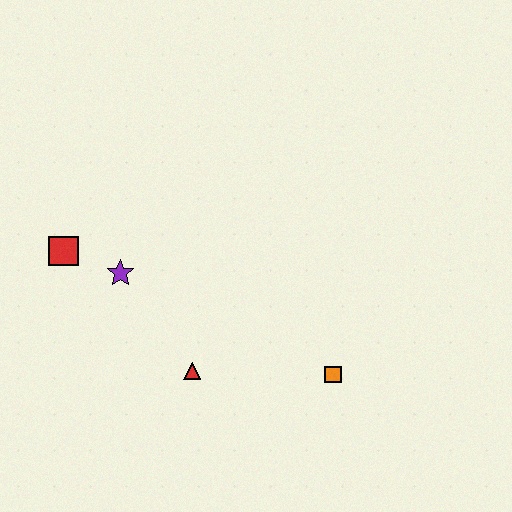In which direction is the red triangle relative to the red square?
The red triangle is to the right of the red square.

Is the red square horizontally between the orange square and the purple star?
No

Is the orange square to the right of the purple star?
Yes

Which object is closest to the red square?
The purple star is closest to the red square.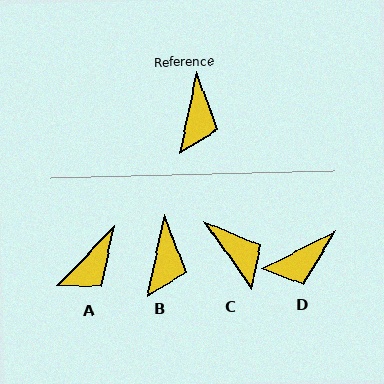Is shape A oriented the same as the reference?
No, it is off by about 32 degrees.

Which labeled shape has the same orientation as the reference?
B.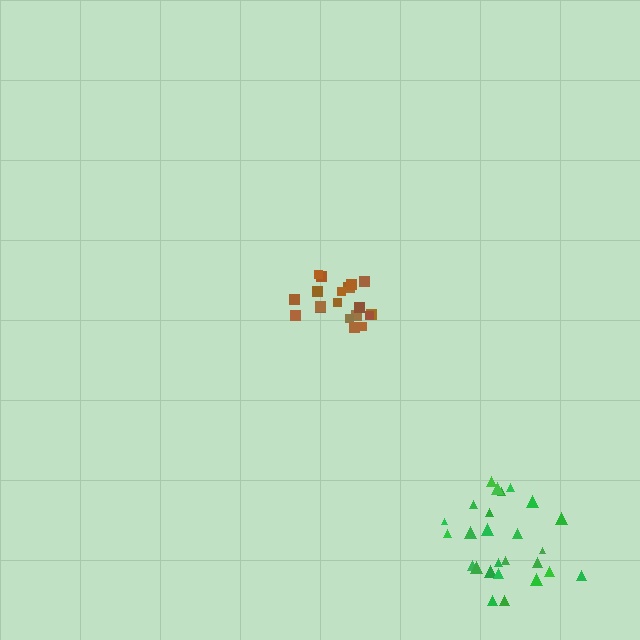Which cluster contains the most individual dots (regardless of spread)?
Green (26).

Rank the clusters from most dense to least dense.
brown, green.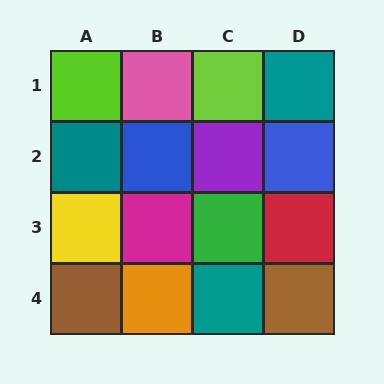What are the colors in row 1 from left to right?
Lime, pink, lime, teal.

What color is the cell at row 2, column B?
Blue.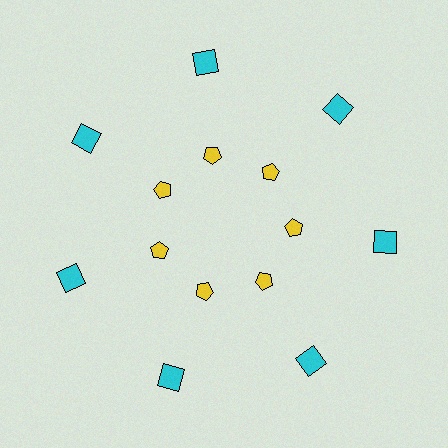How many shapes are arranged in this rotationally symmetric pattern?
There are 14 shapes, arranged in 7 groups of 2.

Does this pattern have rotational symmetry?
Yes, this pattern has 7-fold rotational symmetry. It looks the same after rotating 51 degrees around the center.